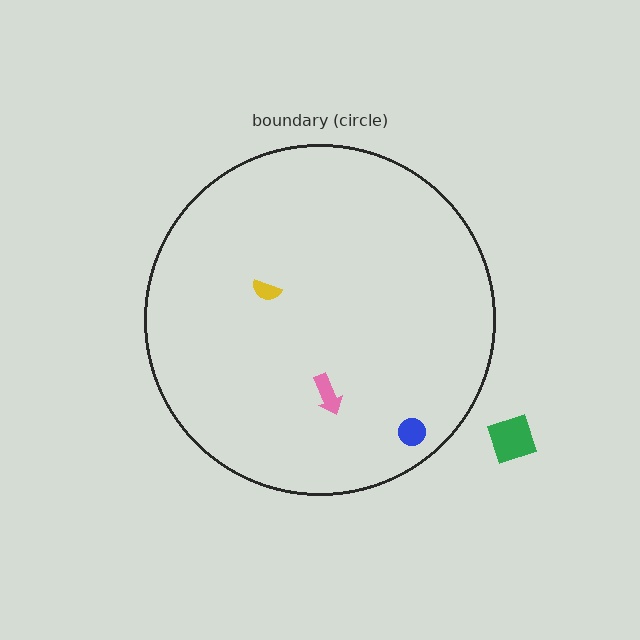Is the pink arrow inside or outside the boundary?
Inside.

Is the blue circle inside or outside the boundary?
Inside.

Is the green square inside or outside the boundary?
Outside.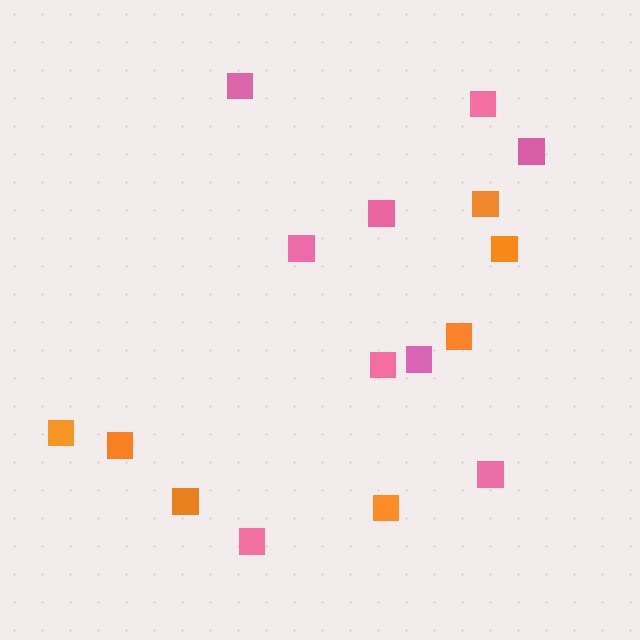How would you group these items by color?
There are 2 groups: one group of orange squares (7) and one group of pink squares (9).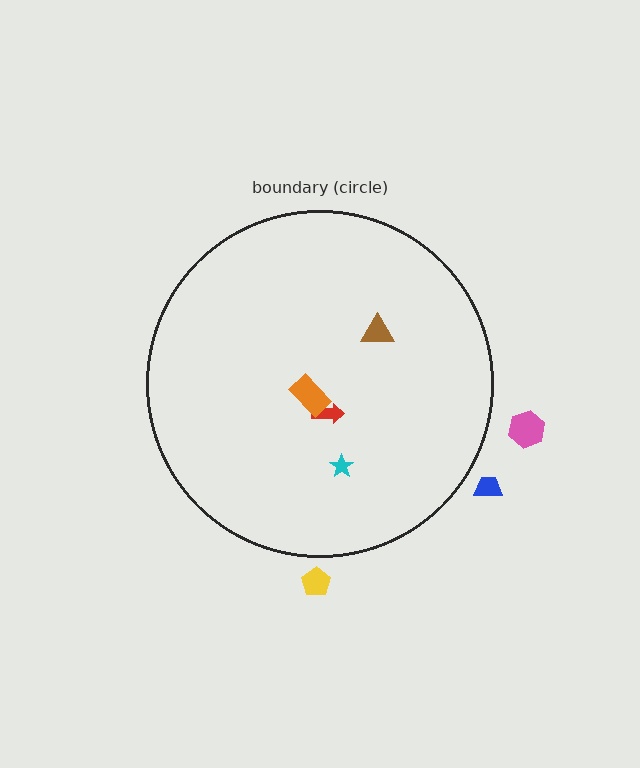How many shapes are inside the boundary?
4 inside, 3 outside.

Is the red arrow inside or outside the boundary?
Inside.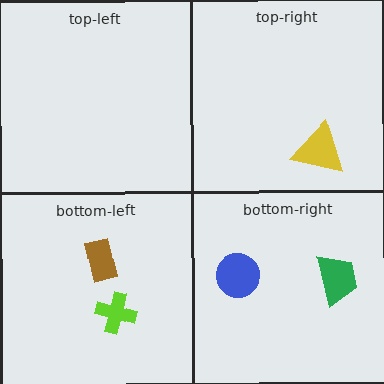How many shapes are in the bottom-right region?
2.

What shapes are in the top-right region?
The yellow triangle.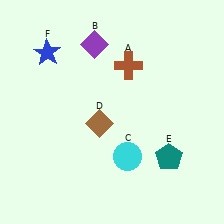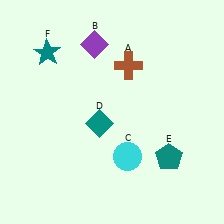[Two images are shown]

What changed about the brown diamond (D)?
In Image 1, D is brown. In Image 2, it changed to teal.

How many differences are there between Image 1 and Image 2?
There are 2 differences between the two images.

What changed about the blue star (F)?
In Image 1, F is blue. In Image 2, it changed to teal.